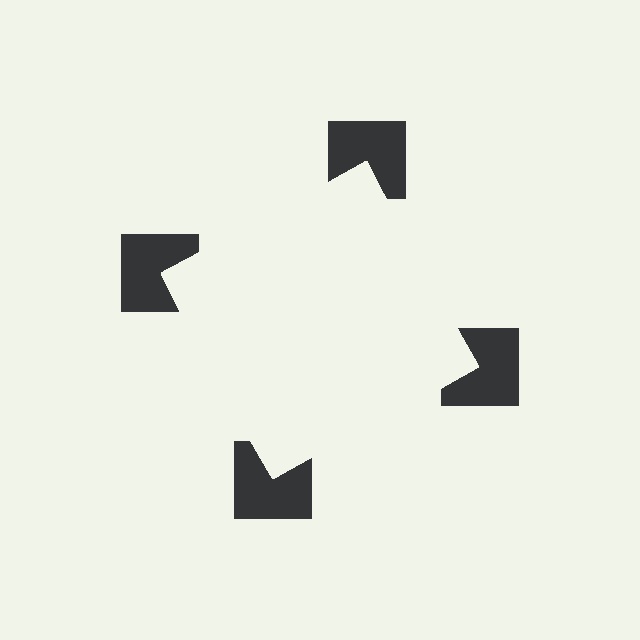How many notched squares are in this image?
There are 4 — one at each vertex of the illusory square.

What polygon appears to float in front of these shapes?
An illusory square — its edges are inferred from the aligned wedge cuts in the notched squares, not physically drawn.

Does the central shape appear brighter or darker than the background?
It typically appears slightly brighter than the background, even though no actual brightness change is drawn.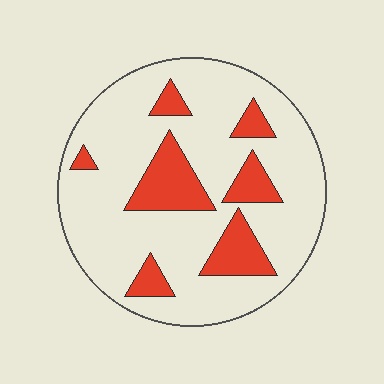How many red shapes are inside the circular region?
7.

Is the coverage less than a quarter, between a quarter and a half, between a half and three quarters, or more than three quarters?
Less than a quarter.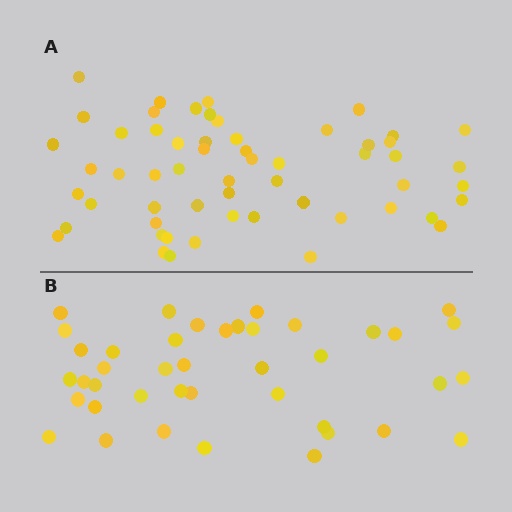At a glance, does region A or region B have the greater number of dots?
Region A (the top region) has more dots.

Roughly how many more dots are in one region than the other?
Region A has approximately 15 more dots than region B.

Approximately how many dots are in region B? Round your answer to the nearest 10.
About 40 dots. (The exact count is 41, which rounds to 40.)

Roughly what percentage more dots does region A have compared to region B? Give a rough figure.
About 40% more.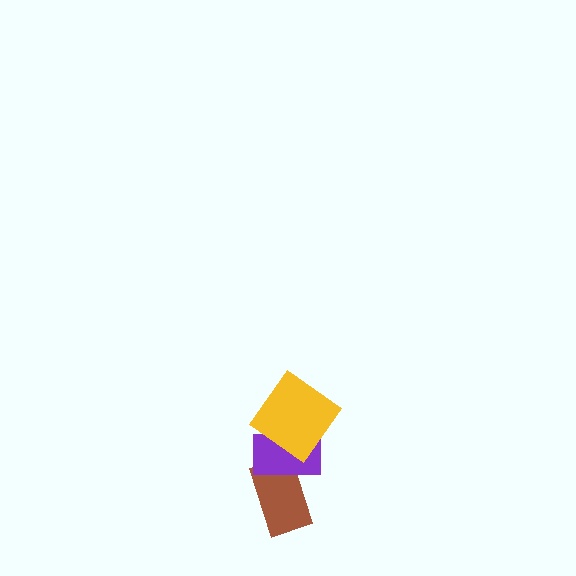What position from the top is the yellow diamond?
The yellow diamond is 1st from the top.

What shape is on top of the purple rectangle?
The yellow diamond is on top of the purple rectangle.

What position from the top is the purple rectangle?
The purple rectangle is 2nd from the top.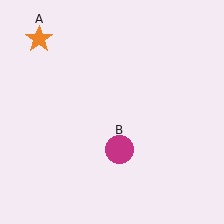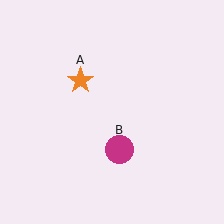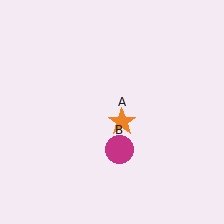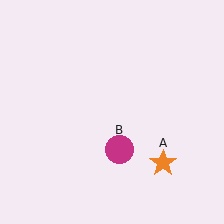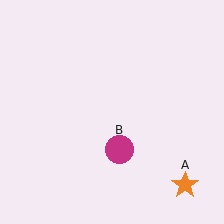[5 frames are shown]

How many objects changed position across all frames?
1 object changed position: orange star (object A).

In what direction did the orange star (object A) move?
The orange star (object A) moved down and to the right.